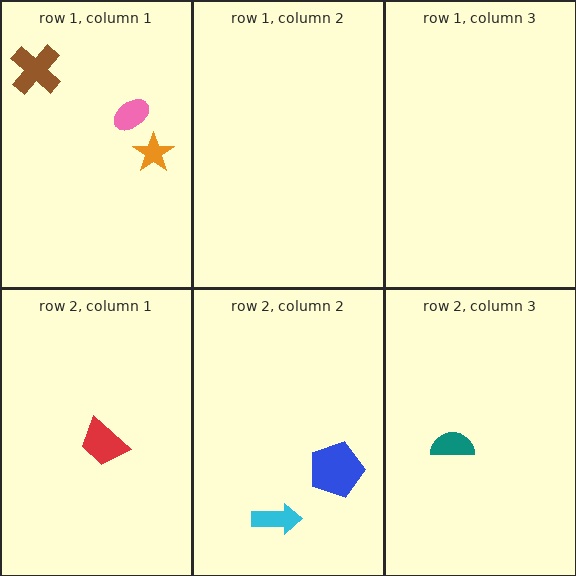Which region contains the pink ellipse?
The row 1, column 1 region.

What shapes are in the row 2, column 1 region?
The red trapezoid.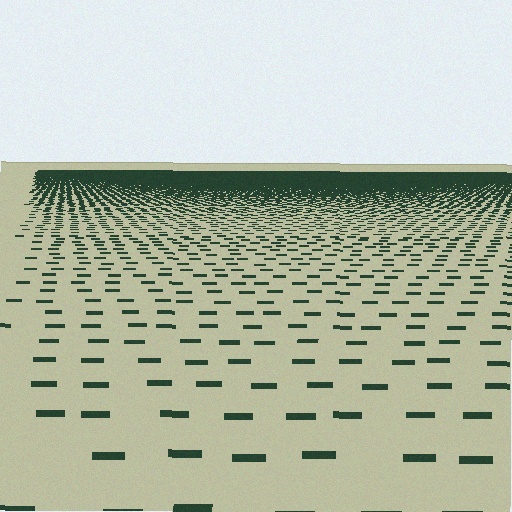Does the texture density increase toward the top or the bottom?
Density increases toward the top.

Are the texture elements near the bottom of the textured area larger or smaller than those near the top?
Larger. Near the bottom, elements are closer to the viewer and appear at a bigger on-screen size.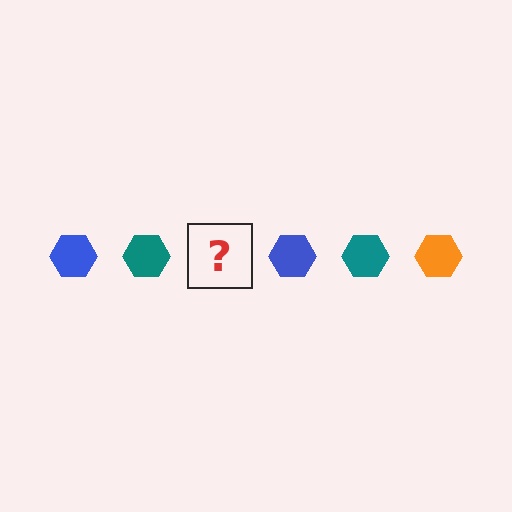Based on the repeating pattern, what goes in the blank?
The blank should be an orange hexagon.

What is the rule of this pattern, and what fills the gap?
The rule is that the pattern cycles through blue, teal, orange hexagons. The gap should be filled with an orange hexagon.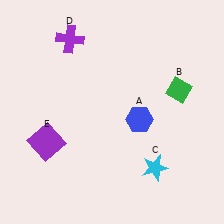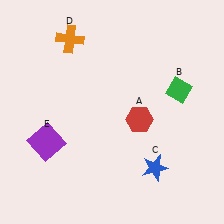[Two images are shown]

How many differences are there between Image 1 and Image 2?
There are 3 differences between the two images.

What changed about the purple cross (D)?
In Image 1, D is purple. In Image 2, it changed to orange.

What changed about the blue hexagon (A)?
In Image 1, A is blue. In Image 2, it changed to red.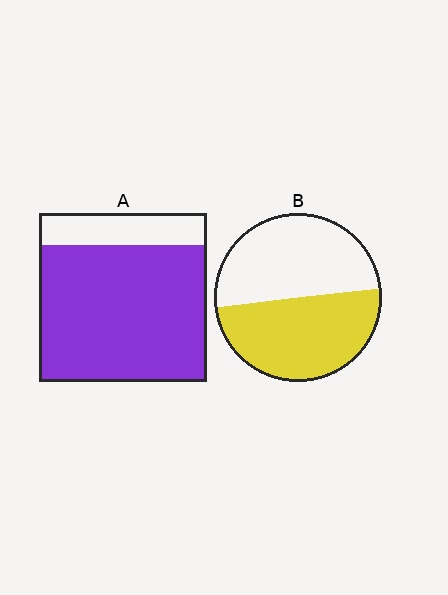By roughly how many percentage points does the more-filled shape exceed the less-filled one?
By roughly 30 percentage points (A over B).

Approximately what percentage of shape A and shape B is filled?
A is approximately 80% and B is approximately 50%.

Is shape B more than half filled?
Roughly half.